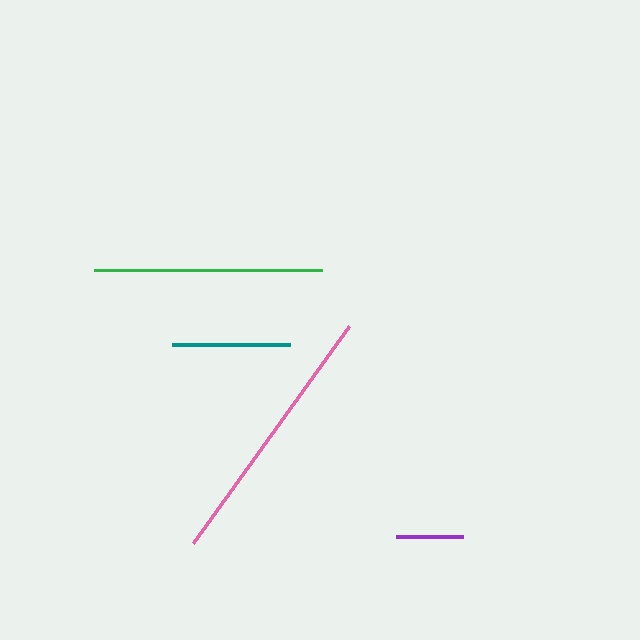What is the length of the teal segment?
The teal segment is approximately 118 pixels long.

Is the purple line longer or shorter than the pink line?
The pink line is longer than the purple line.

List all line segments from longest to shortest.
From longest to shortest: pink, green, teal, purple.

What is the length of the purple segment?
The purple segment is approximately 67 pixels long.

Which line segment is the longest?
The pink line is the longest at approximately 267 pixels.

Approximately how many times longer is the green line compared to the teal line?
The green line is approximately 1.9 times the length of the teal line.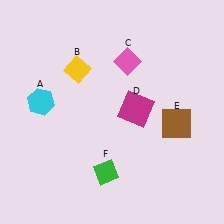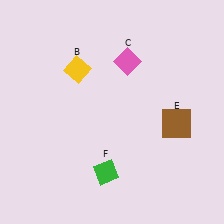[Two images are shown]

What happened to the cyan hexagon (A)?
The cyan hexagon (A) was removed in Image 2. It was in the top-left area of Image 1.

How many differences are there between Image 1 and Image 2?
There are 2 differences between the two images.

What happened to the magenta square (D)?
The magenta square (D) was removed in Image 2. It was in the top-right area of Image 1.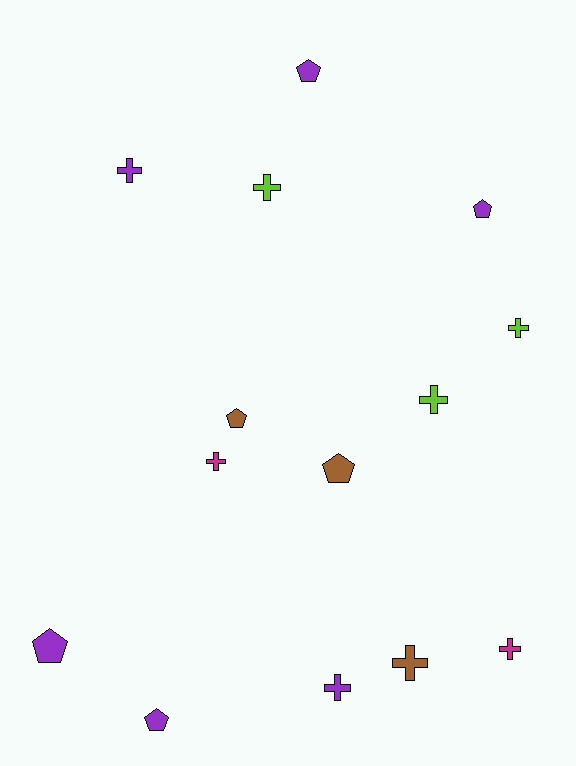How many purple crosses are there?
There are 2 purple crosses.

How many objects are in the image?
There are 14 objects.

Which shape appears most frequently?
Cross, with 8 objects.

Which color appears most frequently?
Purple, with 6 objects.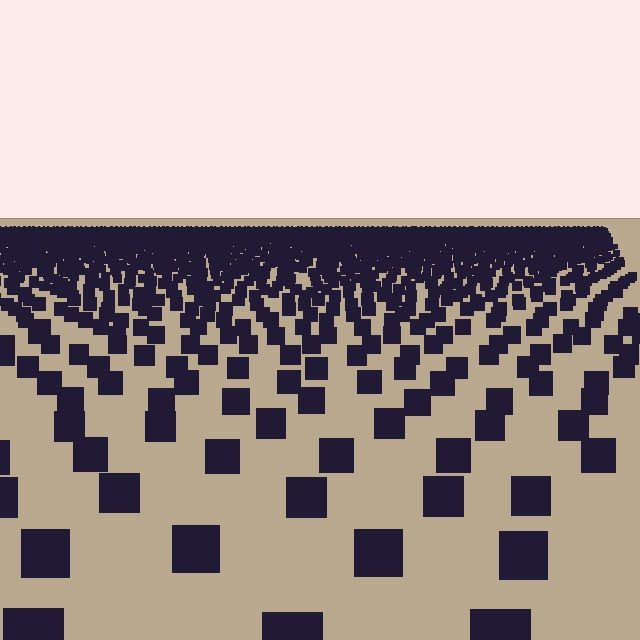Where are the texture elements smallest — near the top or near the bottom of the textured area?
Near the top.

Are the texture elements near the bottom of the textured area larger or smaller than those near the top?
Larger. Near the bottom, elements are closer to the viewer and appear at a bigger on-screen size.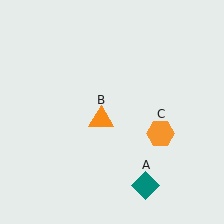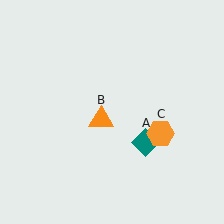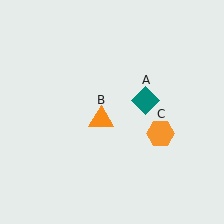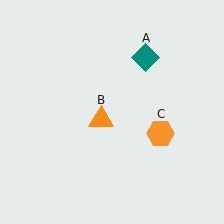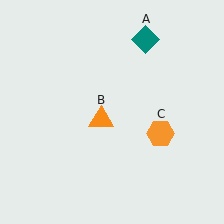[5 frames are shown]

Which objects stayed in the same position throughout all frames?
Orange triangle (object B) and orange hexagon (object C) remained stationary.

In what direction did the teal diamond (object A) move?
The teal diamond (object A) moved up.